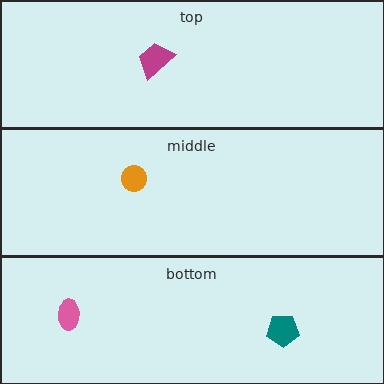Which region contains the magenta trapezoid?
The top region.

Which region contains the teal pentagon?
The bottom region.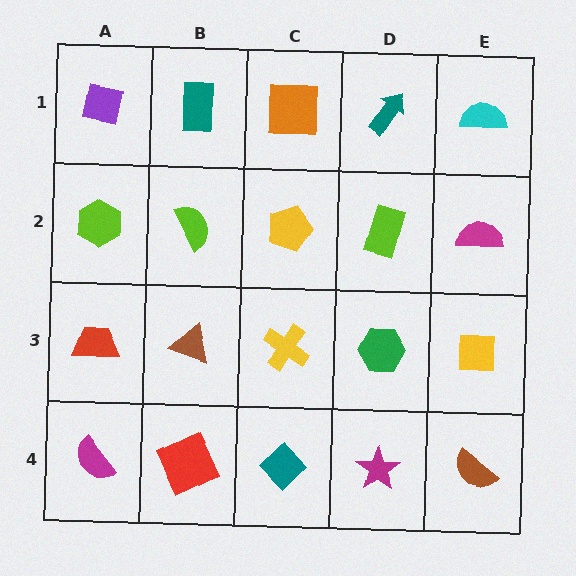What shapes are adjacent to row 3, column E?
A magenta semicircle (row 2, column E), a brown semicircle (row 4, column E), a green hexagon (row 3, column D).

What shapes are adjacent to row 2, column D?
A teal arrow (row 1, column D), a green hexagon (row 3, column D), a yellow pentagon (row 2, column C), a magenta semicircle (row 2, column E).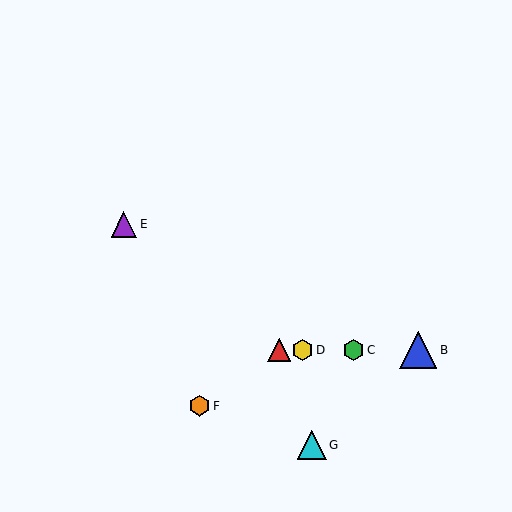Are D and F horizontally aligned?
No, D is at y≈350 and F is at y≈406.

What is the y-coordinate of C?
Object C is at y≈350.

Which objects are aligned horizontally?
Objects A, B, C, D are aligned horizontally.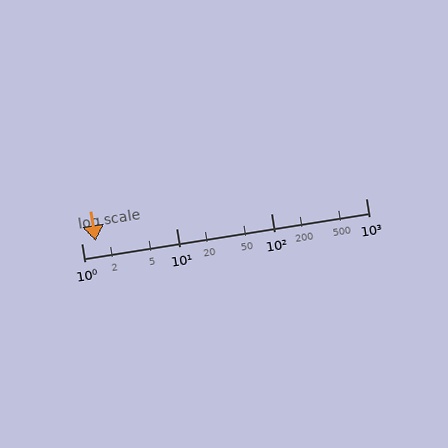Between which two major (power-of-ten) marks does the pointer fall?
The pointer is between 1 and 10.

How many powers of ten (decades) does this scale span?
The scale spans 3 decades, from 1 to 1000.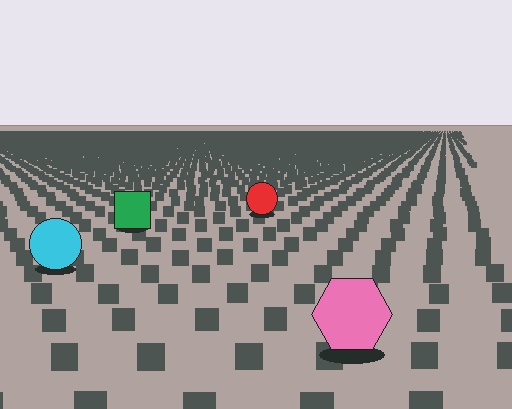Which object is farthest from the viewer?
The red circle is farthest from the viewer. It appears smaller and the ground texture around it is denser.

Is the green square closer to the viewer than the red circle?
Yes. The green square is closer — you can tell from the texture gradient: the ground texture is coarser near it.